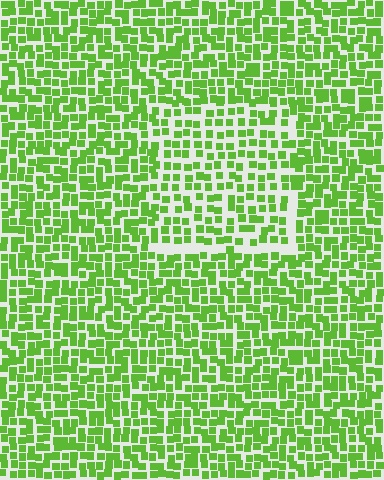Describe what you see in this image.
The image contains small lime elements arranged at two different densities. A rectangle-shaped region is visible where the elements are less densely packed than the surrounding area.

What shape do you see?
I see a rectangle.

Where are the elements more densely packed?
The elements are more densely packed outside the rectangle boundary.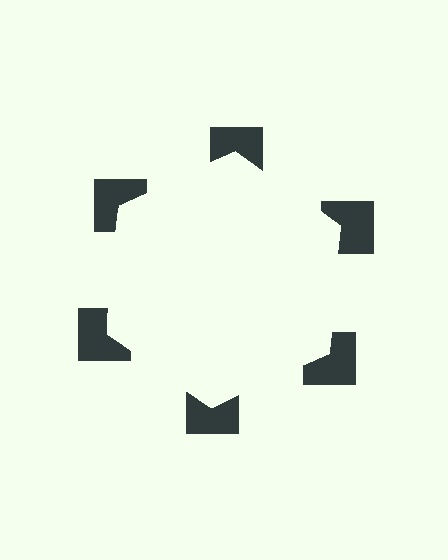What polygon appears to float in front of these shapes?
An illusory hexagon — its edges are inferred from the aligned wedge cuts in the notched squares, not physically drawn.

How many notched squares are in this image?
There are 6 — one at each vertex of the illusory hexagon.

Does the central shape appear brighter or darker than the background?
It typically appears slightly brighter than the background, even though no actual brightness change is drawn.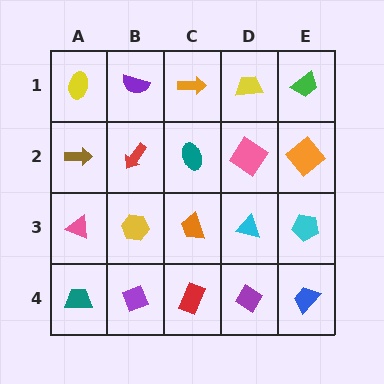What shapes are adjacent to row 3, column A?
A brown arrow (row 2, column A), a teal trapezoid (row 4, column A), a yellow hexagon (row 3, column B).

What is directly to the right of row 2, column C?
A pink diamond.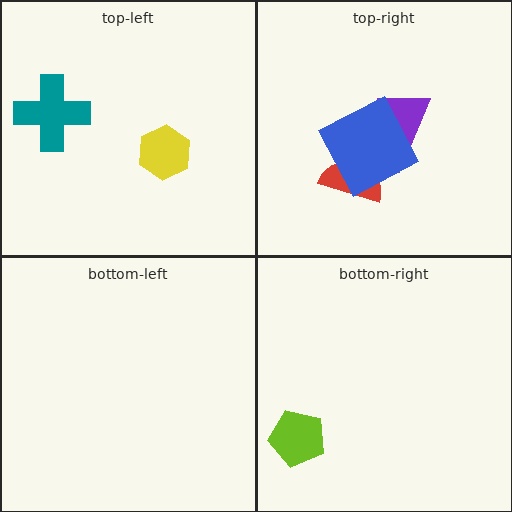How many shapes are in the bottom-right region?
1.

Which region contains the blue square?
The top-right region.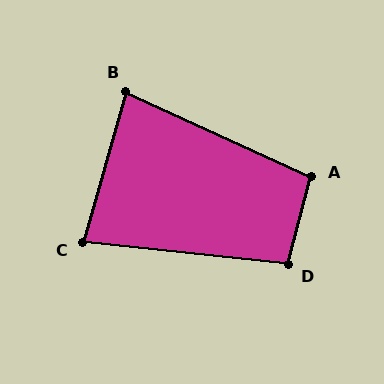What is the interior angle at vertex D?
Approximately 99 degrees (obtuse).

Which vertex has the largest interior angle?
A, at approximately 100 degrees.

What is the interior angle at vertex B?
Approximately 81 degrees (acute).